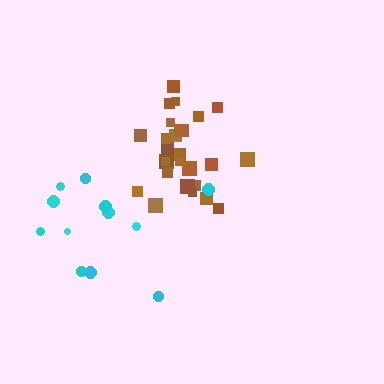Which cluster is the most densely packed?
Brown.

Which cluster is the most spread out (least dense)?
Cyan.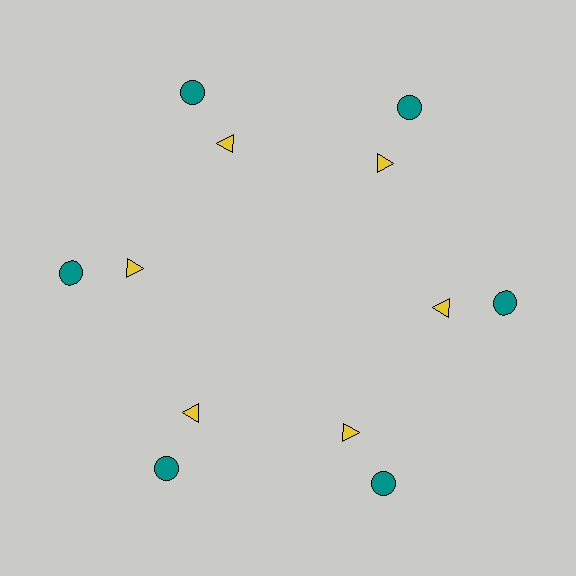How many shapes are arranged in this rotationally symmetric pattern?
There are 12 shapes, arranged in 6 groups of 2.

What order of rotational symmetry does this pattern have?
This pattern has 6-fold rotational symmetry.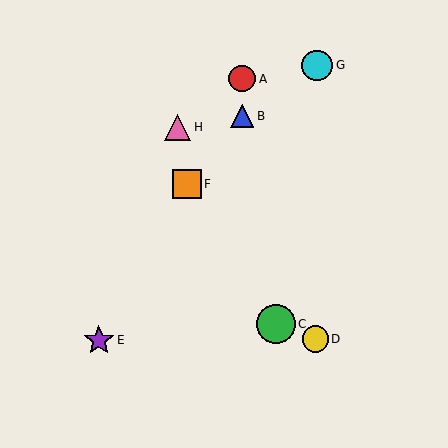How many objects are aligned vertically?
2 objects (A, B) are aligned vertically.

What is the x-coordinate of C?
Object C is at x≈276.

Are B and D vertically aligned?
No, B is at x≈242 and D is at x≈315.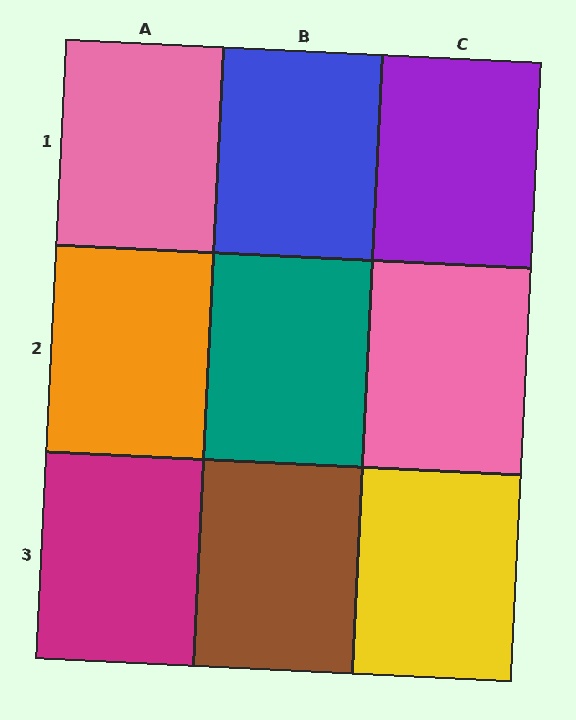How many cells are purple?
1 cell is purple.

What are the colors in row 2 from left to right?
Orange, teal, pink.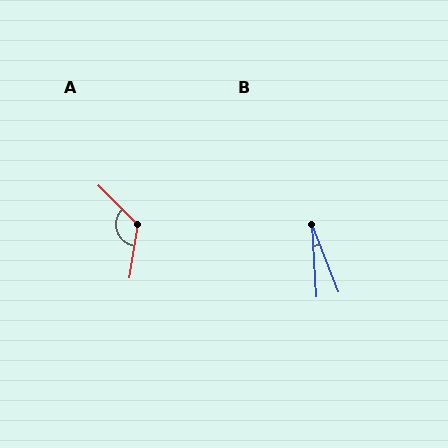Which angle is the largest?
A, at approximately 126 degrees.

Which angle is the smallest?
B, at approximately 19 degrees.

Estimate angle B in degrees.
Approximately 19 degrees.